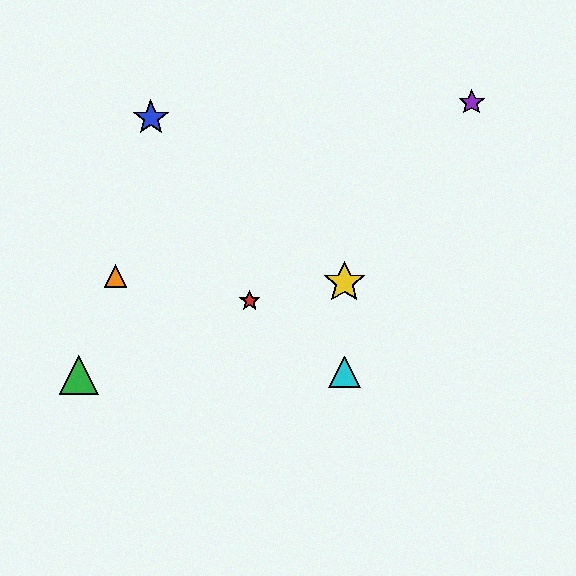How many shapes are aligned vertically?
2 shapes (the yellow star, the cyan triangle) are aligned vertically.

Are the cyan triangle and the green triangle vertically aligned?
No, the cyan triangle is at x≈344 and the green triangle is at x≈79.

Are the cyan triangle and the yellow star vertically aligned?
Yes, both are at x≈344.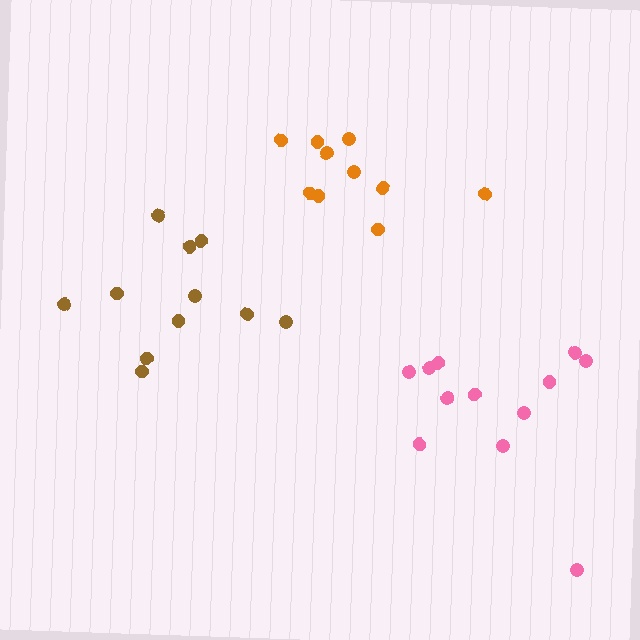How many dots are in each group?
Group 1: 10 dots, Group 2: 12 dots, Group 3: 11 dots (33 total).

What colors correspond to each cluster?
The clusters are colored: orange, pink, brown.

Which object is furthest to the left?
The brown cluster is leftmost.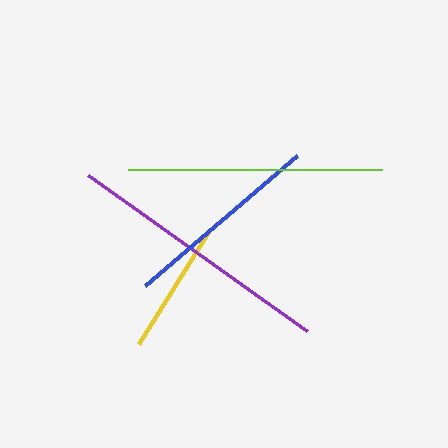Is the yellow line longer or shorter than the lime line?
The lime line is longer than the yellow line.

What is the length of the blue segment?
The blue segment is approximately 200 pixels long.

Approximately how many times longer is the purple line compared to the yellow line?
The purple line is approximately 2.0 times the length of the yellow line.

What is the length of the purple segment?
The purple segment is approximately 268 pixels long.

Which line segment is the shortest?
The yellow line is the shortest at approximately 134 pixels.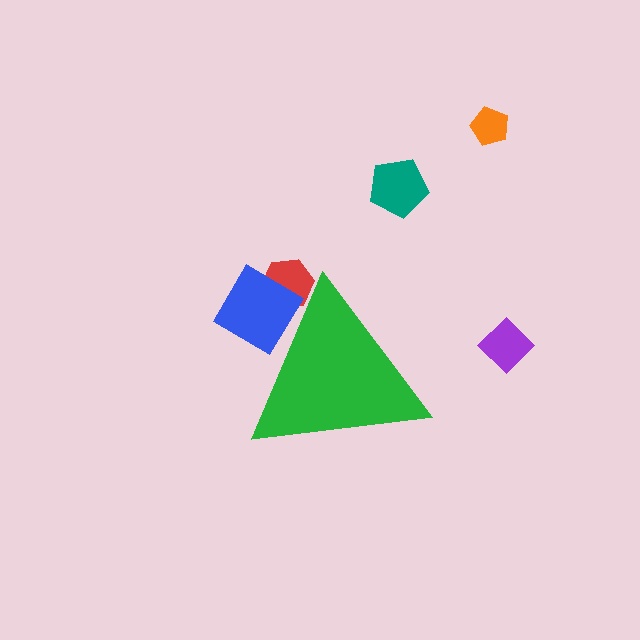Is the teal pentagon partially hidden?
No, the teal pentagon is fully visible.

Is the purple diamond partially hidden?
No, the purple diamond is fully visible.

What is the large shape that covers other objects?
A green triangle.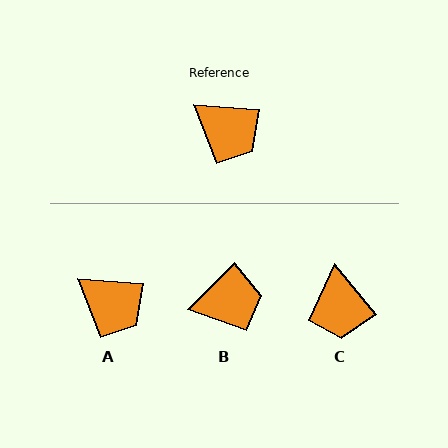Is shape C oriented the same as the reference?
No, it is off by about 46 degrees.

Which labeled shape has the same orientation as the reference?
A.